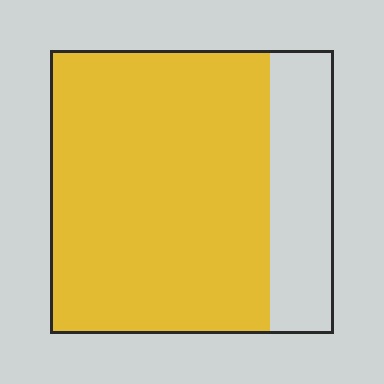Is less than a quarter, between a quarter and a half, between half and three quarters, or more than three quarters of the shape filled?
More than three quarters.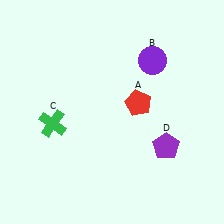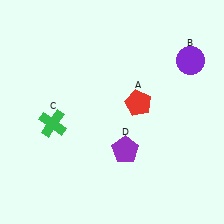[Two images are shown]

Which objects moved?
The objects that moved are: the purple circle (B), the purple pentagon (D).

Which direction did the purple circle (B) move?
The purple circle (B) moved right.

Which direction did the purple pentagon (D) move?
The purple pentagon (D) moved left.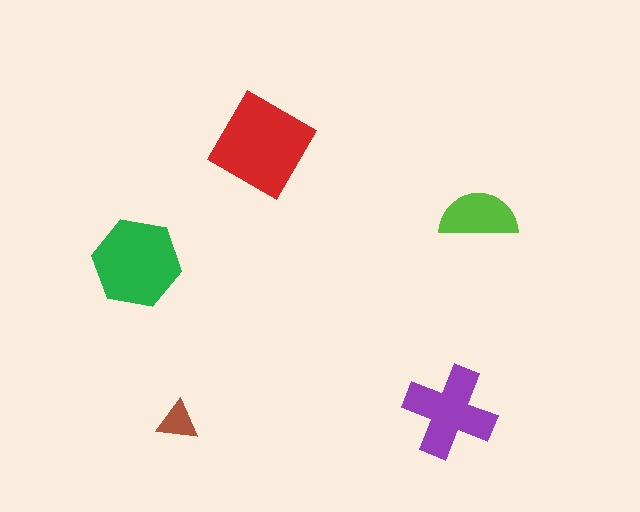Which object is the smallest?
The brown triangle.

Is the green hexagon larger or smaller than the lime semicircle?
Larger.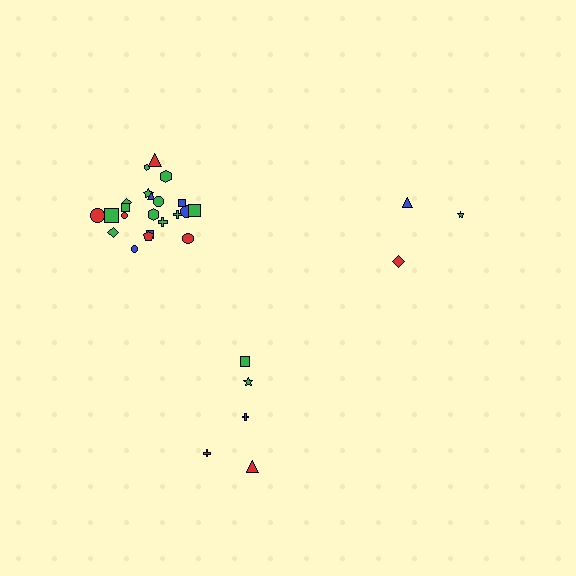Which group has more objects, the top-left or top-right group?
The top-left group.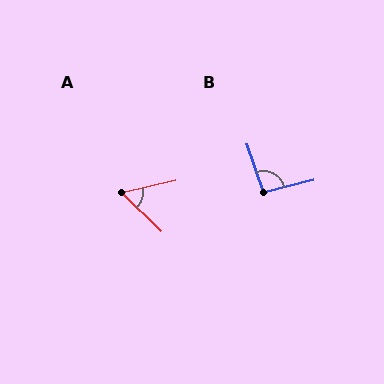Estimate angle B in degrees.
Approximately 96 degrees.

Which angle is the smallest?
A, at approximately 57 degrees.